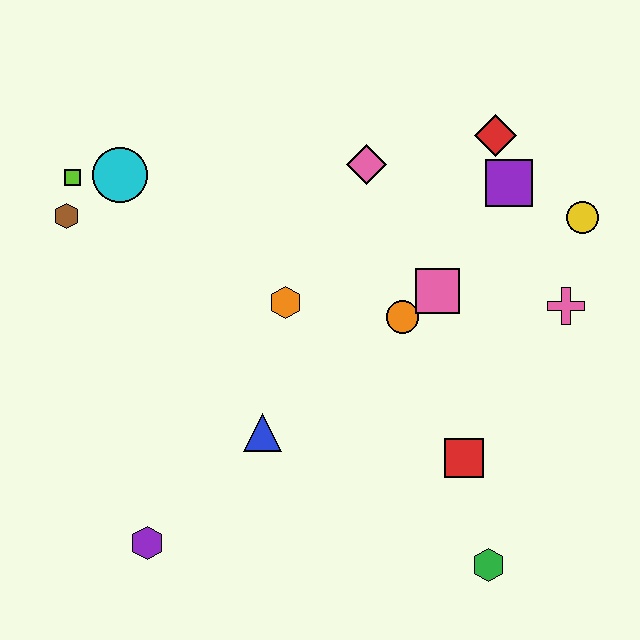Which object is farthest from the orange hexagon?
The green hexagon is farthest from the orange hexagon.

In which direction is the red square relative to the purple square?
The red square is below the purple square.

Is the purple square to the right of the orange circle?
Yes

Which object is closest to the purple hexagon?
The blue triangle is closest to the purple hexagon.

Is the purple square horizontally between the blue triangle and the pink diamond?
No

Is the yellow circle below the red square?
No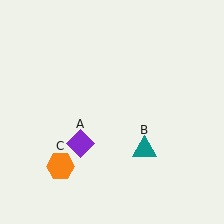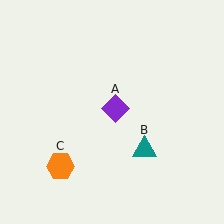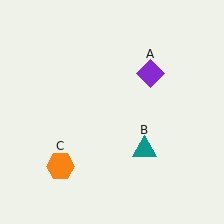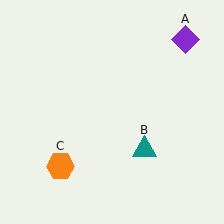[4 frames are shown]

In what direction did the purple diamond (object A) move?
The purple diamond (object A) moved up and to the right.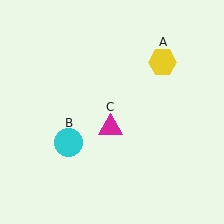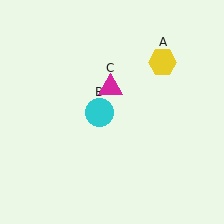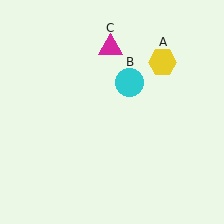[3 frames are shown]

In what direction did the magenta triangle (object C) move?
The magenta triangle (object C) moved up.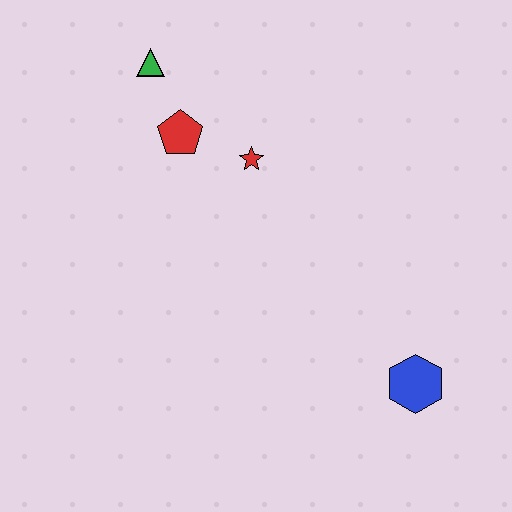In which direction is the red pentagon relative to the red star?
The red pentagon is to the left of the red star.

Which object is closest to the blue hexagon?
The red star is closest to the blue hexagon.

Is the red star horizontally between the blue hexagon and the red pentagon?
Yes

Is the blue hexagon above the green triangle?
No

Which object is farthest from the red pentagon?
The blue hexagon is farthest from the red pentagon.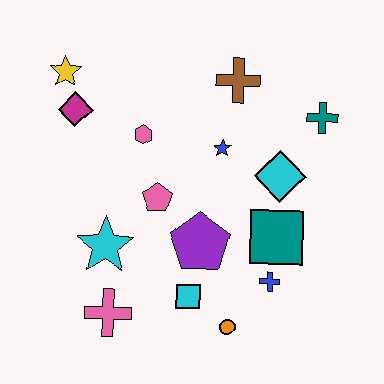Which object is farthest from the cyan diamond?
The yellow star is farthest from the cyan diamond.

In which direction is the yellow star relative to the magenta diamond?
The yellow star is above the magenta diamond.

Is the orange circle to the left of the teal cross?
Yes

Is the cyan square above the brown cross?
No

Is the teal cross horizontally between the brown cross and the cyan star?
No